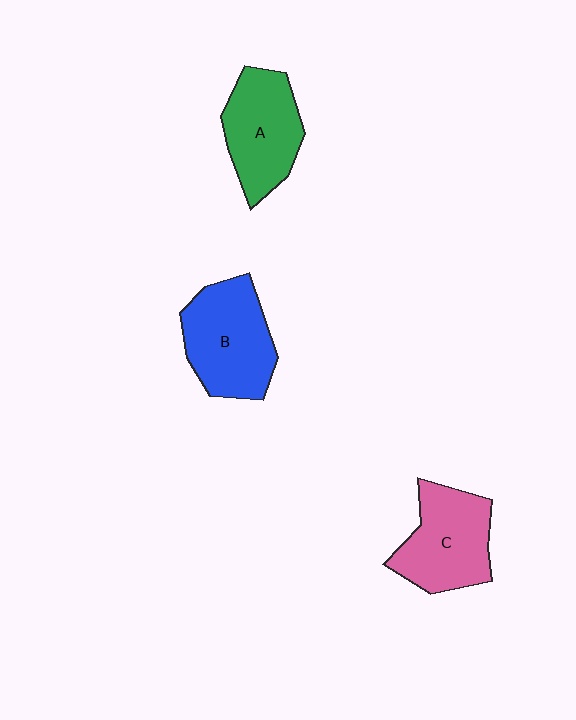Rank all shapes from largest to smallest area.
From largest to smallest: B (blue), C (pink), A (green).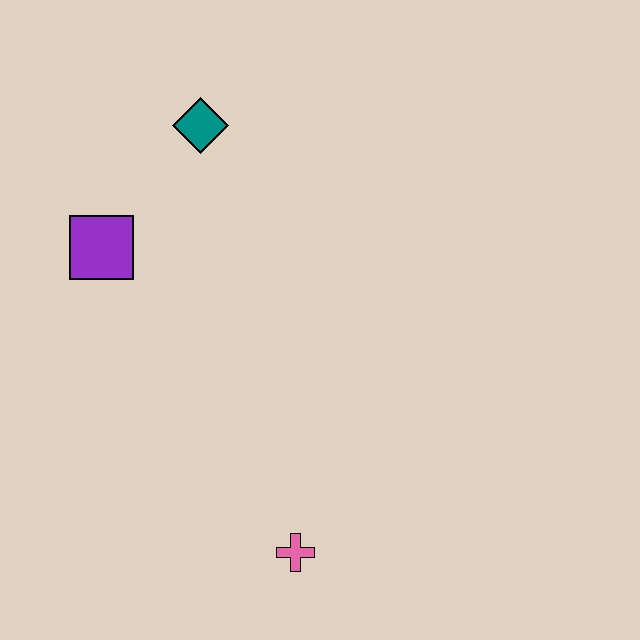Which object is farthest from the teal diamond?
The pink cross is farthest from the teal diamond.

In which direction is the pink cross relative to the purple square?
The pink cross is below the purple square.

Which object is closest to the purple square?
The teal diamond is closest to the purple square.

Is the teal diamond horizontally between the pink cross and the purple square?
Yes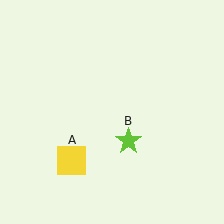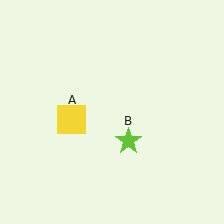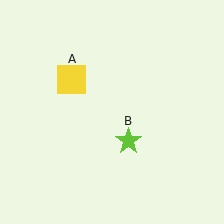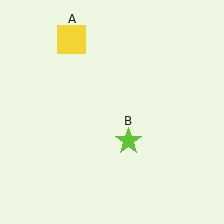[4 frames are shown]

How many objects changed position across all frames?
1 object changed position: yellow square (object A).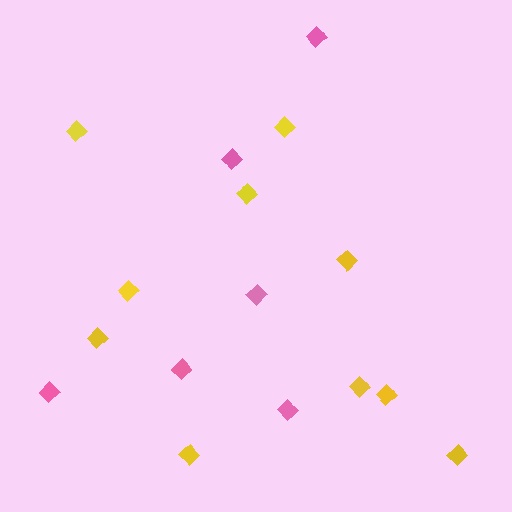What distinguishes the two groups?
There are 2 groups: one group of yellow diamonds (10) and one group of pink diamonds (6).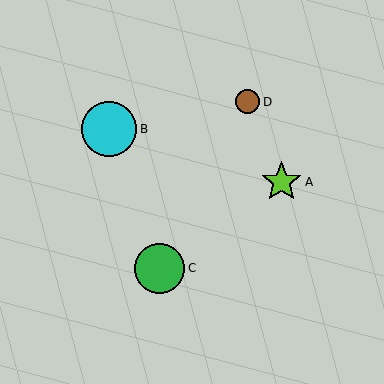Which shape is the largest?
The cyan circle (labeled B) is the largest.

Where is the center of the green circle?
The center of the green circle is at (159, 268).